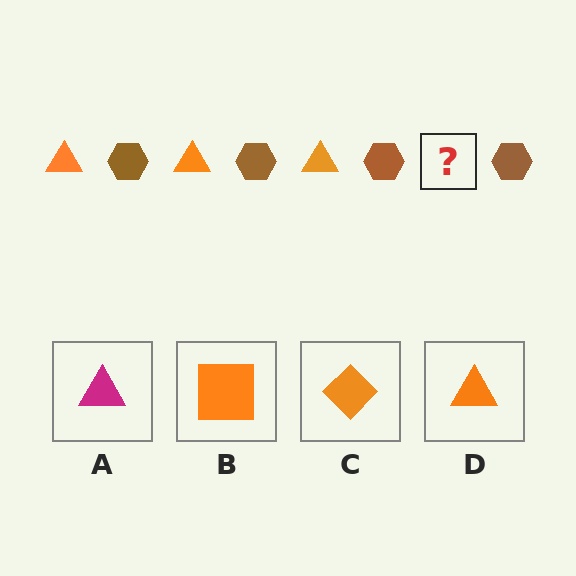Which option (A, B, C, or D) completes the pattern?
D.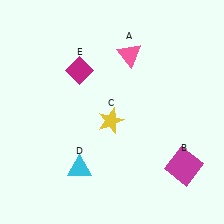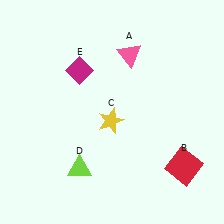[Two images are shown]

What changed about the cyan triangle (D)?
In Image 1, D is cyan. In Image 2, it changed to lime.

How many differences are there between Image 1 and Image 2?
There are 2 differences between the two images.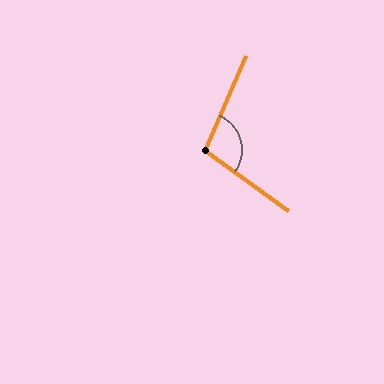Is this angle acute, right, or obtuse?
It is obtuse.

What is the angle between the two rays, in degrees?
Approximately 102 degrees.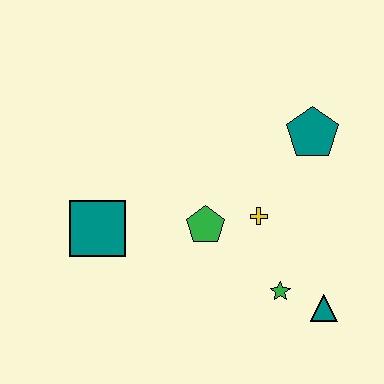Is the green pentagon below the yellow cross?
Yes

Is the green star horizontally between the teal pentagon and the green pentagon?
Yes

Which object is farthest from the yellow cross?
The teal square is farthest from the yellow cross.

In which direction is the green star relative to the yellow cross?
The green star is below the yellow cross.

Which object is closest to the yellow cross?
The green pentagon is closest to the yellow cross.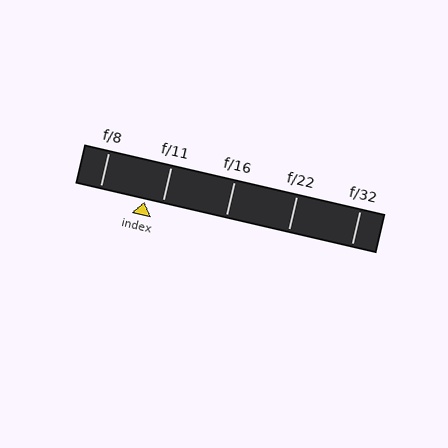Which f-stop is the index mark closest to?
The index mark is closest to f/11.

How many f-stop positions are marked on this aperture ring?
There are 5 f-stop positions marked.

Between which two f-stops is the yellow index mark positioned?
The index mark is between f/8 and f/11.